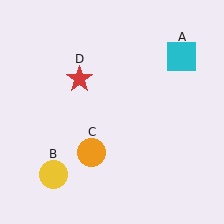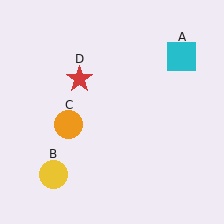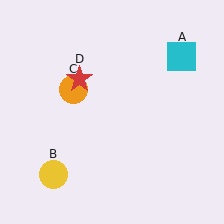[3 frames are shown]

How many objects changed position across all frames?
1 object changed position: orange circle (object C).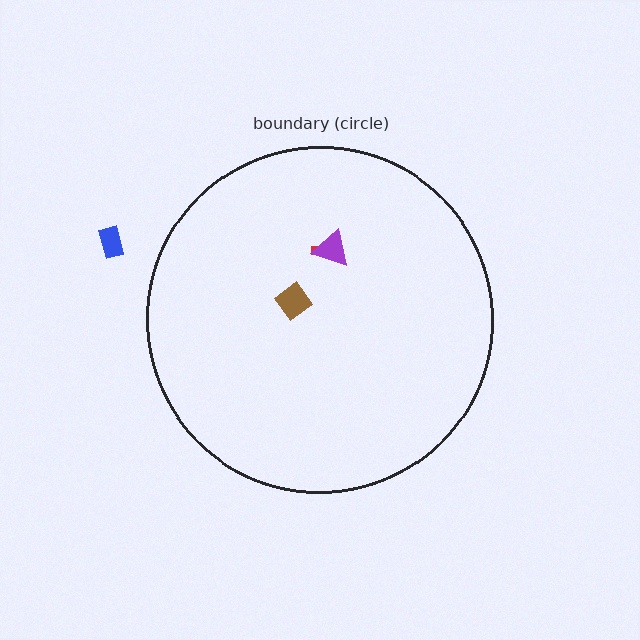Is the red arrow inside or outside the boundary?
Inside.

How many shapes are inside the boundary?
3 inside, 1 outside.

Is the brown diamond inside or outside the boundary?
Inside.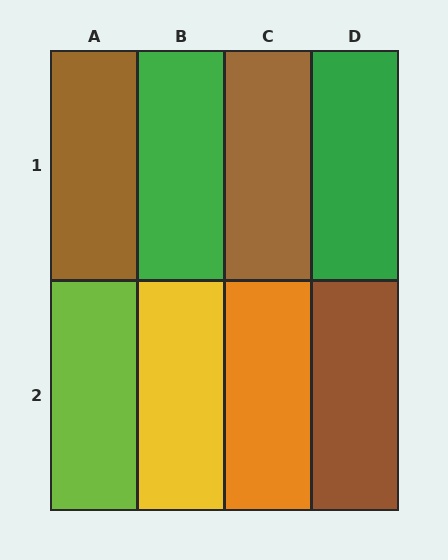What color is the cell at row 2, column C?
Orange.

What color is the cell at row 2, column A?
Lime.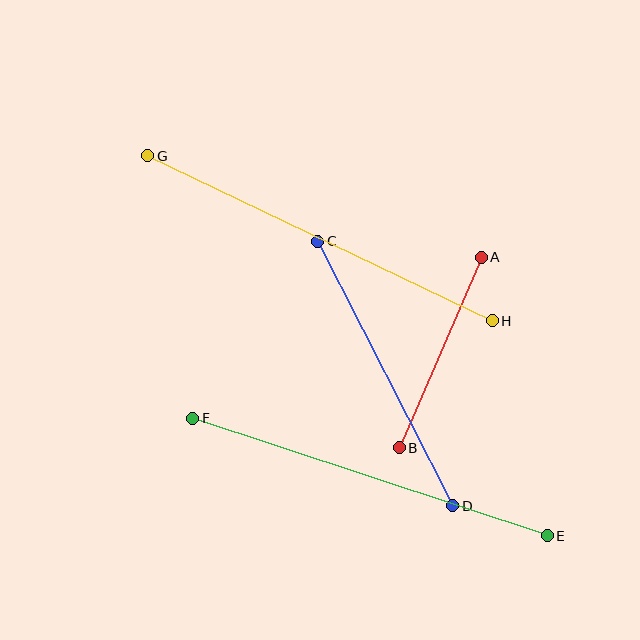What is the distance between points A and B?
The distance is approximately 207 pixels.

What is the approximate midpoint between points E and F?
The midpoint is at approximately (370, 477) pixels.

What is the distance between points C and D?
The distance is approximately 297 pixels.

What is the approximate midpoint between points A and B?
The midpoint is at approximately (440, 352) pixels.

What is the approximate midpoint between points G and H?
The midpoint is at approximately (320, 238) pixels.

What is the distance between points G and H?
The distance is approximately 382 pixels.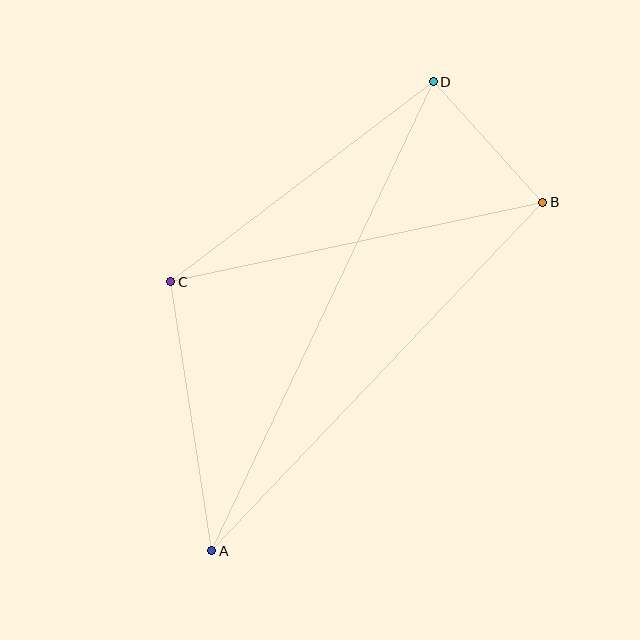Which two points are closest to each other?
Points B and D are closest to each other.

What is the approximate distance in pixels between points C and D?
The distance between C and D is approximately 330 pixels.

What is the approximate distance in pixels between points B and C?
The distance between B and C is approximately 380 pixels.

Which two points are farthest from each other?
Points A and D are farthest from each other.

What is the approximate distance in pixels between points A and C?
The distance between A and C is approximately 272 pixels.